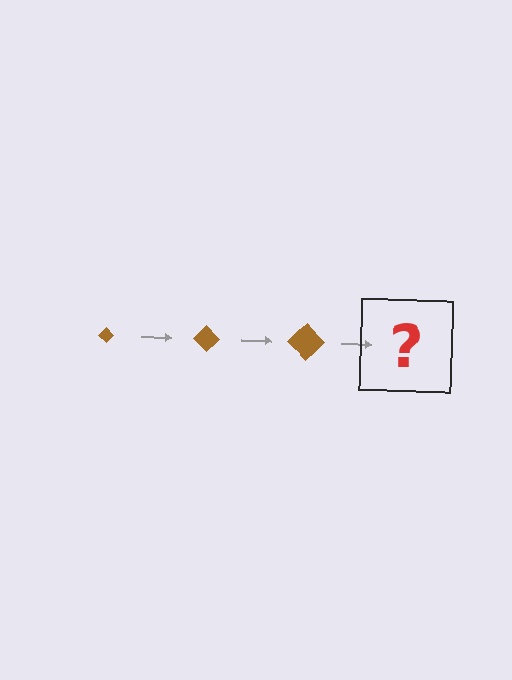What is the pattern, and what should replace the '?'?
The pattern is that the diamond gets progressively larger each step. The '?' should be a brown diamond, larger than the previous one.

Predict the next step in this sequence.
The next step is a brown diamond, larger than the previous one.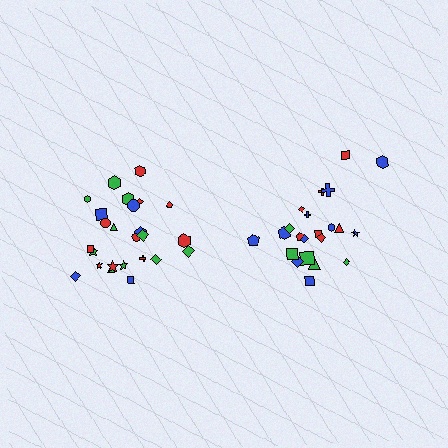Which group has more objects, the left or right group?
The left group.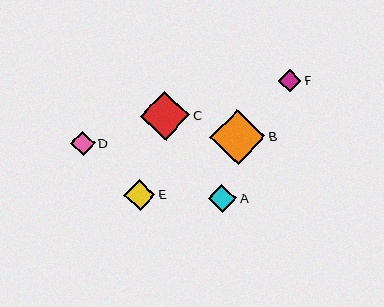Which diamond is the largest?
Diamond B is the largest with a size of approximately 55 pixels.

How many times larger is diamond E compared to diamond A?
Diamond E is approximately 1.1 times the size of diamond A.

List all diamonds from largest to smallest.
From largest to smallest: B, C, E, A, D, F.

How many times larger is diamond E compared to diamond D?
Diamond E is approximately 1.3 times the size of diamond D.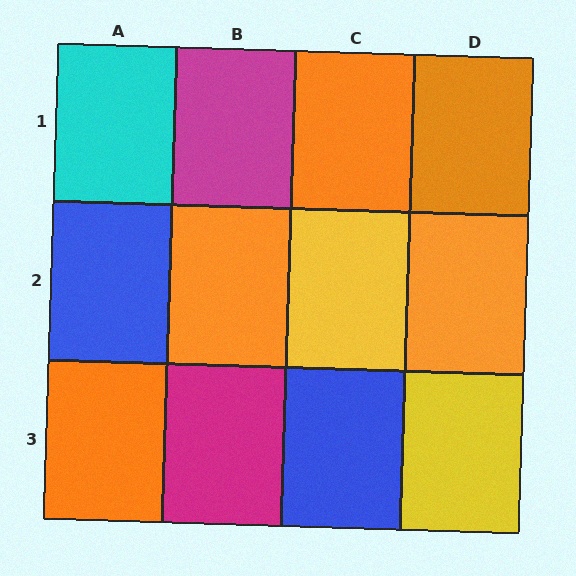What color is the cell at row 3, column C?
Blue.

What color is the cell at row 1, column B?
Magenta.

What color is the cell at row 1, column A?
Cyan.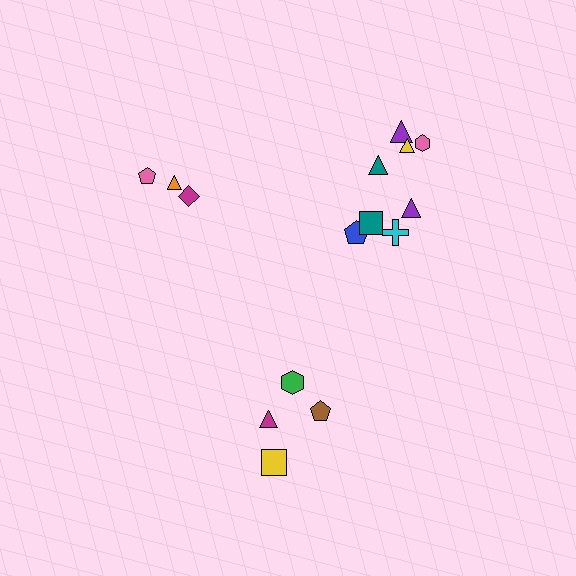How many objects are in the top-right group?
There are 8 objects.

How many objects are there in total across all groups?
There are 15 objects.